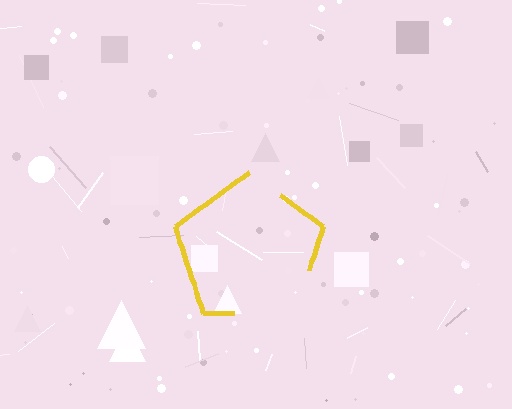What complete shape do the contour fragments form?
The contour fragments form a pentagon.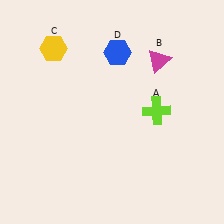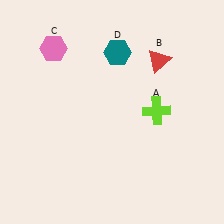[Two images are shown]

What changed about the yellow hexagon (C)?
In Image 1, C is yellow. In Image 2, it changed to pink.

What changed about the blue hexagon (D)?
In Image 1, D is blue. In Image 2, it changed to teal.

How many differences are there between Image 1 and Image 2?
There are 3 differences between the two images.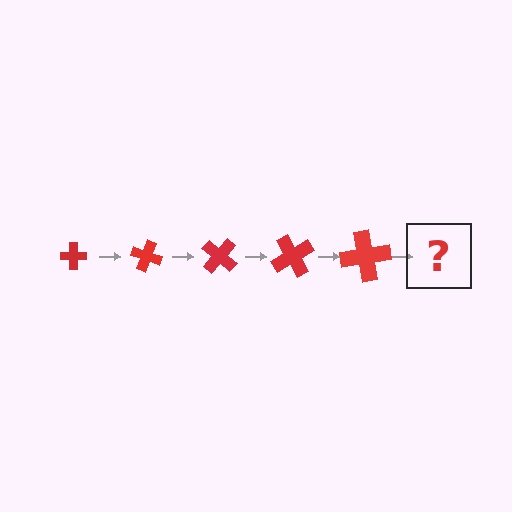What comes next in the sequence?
The next element should be a cross, larger than the previous one and rotated 100 degrees from the start.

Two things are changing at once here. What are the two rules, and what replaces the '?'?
The two rules are that the cross grows larger each step and it rotates 20 degrees each step. The '?' should be a cross, larger than the previous one and rotated 100 degrees from the start.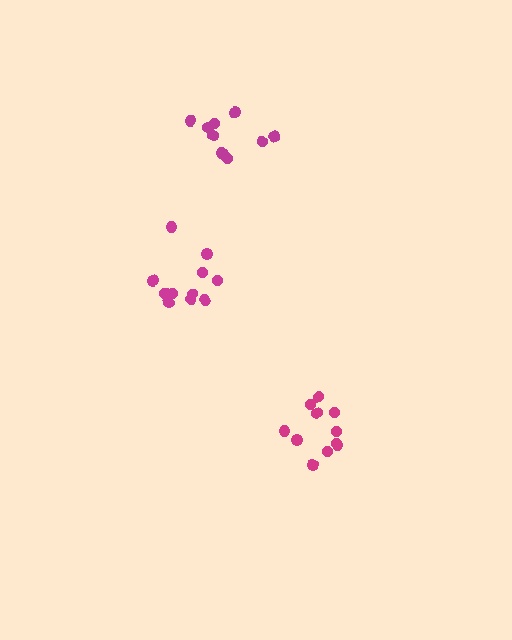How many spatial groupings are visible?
There are 3 spatial groupings.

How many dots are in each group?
Group 1: 12 dots, Group 2: 10 dots, Group 3: 11 dots (33 total).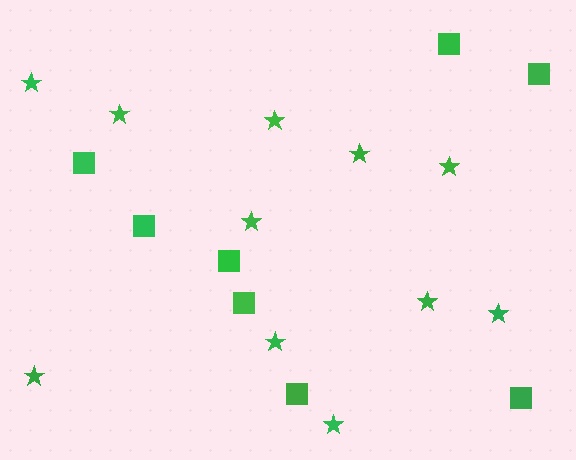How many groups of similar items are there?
There are 2 groups: one group of stars (11) and one group of squares (8).